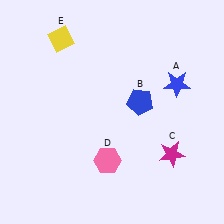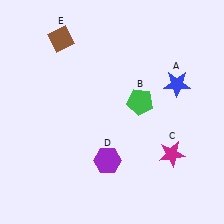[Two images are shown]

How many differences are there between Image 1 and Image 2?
There are 3 differences between the two images.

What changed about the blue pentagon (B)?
In Image 1, B is blue. In Image 2, it changed to green.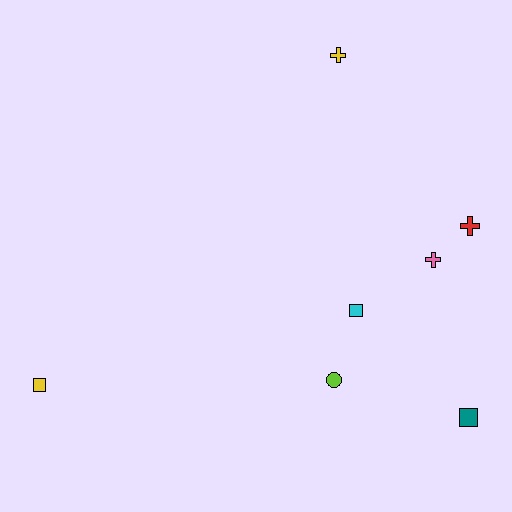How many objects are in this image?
There are 7 objects.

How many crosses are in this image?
There are 3 crosses.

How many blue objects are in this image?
There are no blue objects.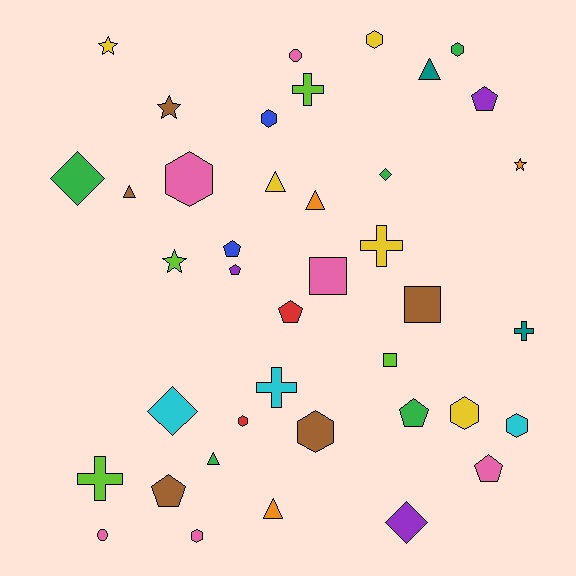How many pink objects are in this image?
There are 6 pink objects.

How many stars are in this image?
There are 4 stars.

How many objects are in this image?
There are 40 objects.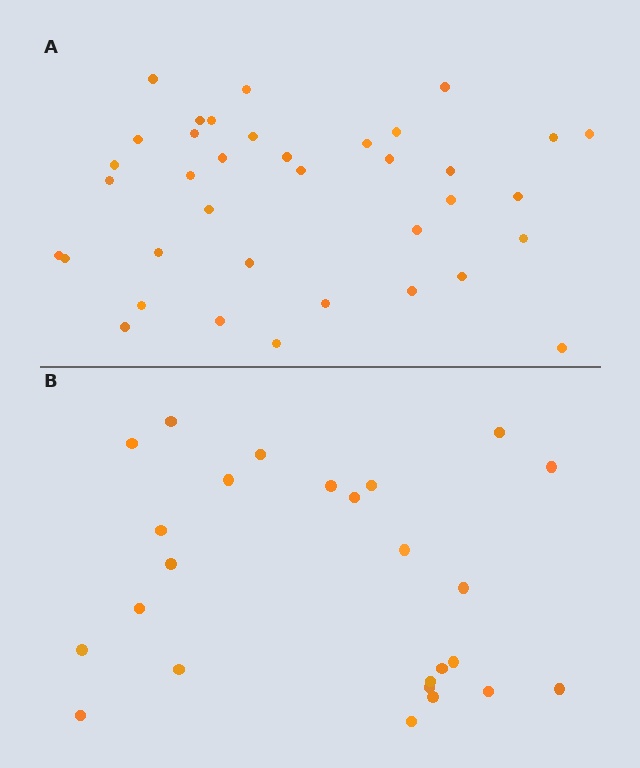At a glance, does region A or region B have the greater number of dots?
Region A (the top region) has more dots.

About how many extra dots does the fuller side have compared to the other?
Region A has roughly 12 or so more dots than region B.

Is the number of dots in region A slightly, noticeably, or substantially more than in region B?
Region A has substantially more. The ratio is roughly 1.5 to 1.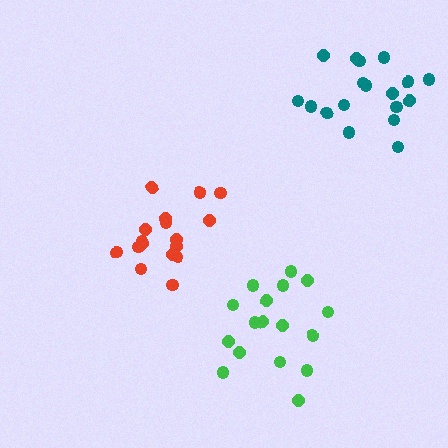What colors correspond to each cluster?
The clusters are colored: red, green, teal.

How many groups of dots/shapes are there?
There are 3 groups.